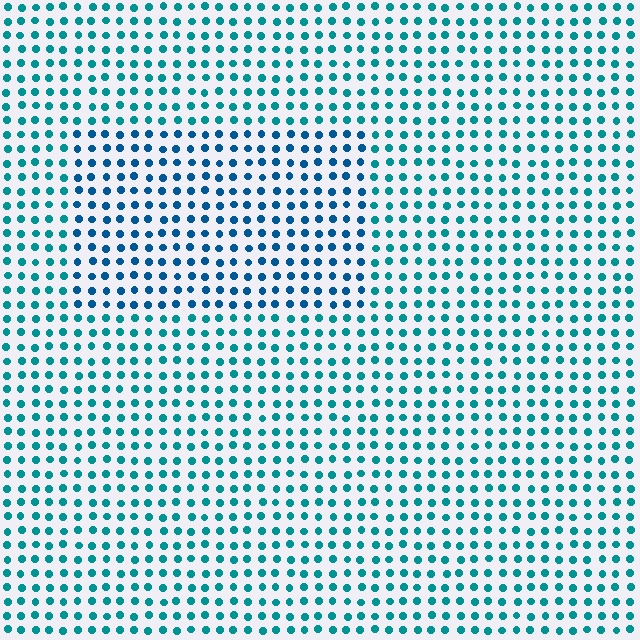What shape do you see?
I see a rectangle.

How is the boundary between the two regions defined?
The boundary is defined purely by a slight shift in hue (about 25 degrees). Spacing, size, and orientation are identical on both sides.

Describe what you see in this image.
The image is filled with small teal elements in a uniform arrangement. A rectangle-shaped region is visible where the elements are tinted to a slightly different hue, forming a subtle color boundary.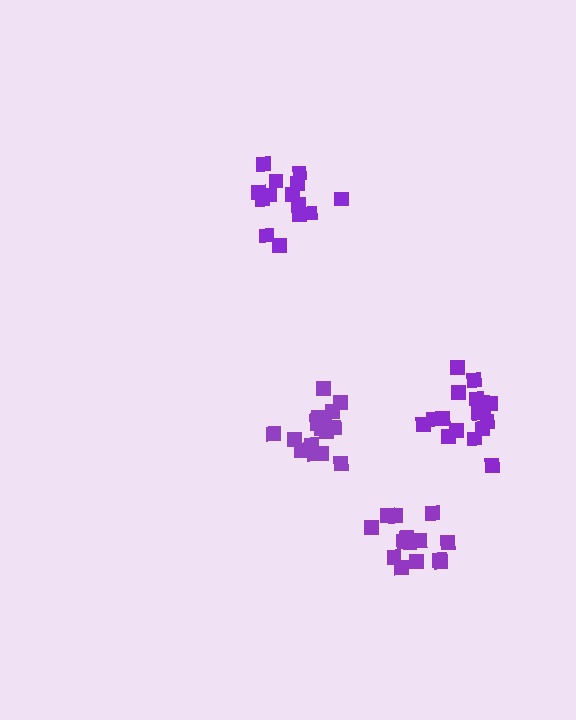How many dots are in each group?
Group 1: 17 dots, Group 2: 15 dots, Group 3: 18 dots, Group 4: 14 dots (64 total).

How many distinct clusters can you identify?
There are 4 distinct clusters.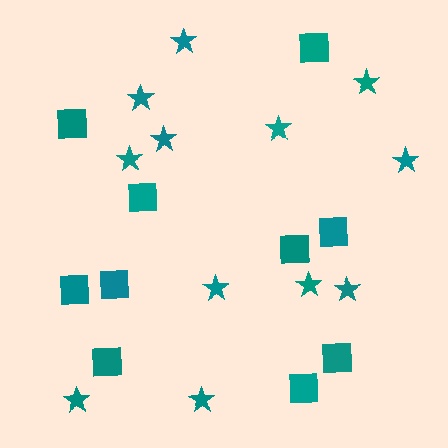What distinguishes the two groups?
There are 2 groups: one group of stars (12) and one group of squares (10).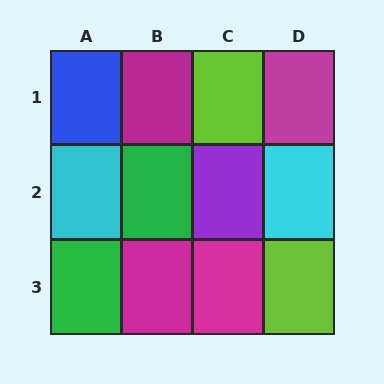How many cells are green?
2 cells are green.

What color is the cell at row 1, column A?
Blue.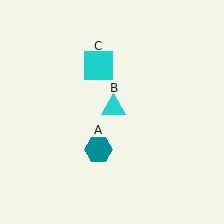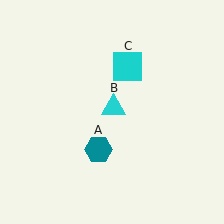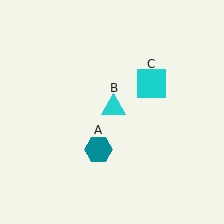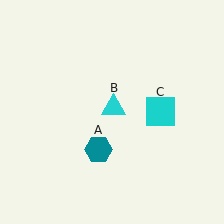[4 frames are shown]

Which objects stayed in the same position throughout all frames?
Teal hexagon (object A) and cyan triangle (object B) remained stationary.